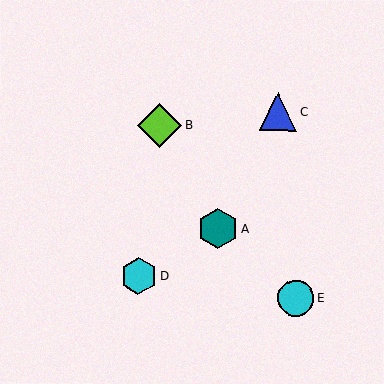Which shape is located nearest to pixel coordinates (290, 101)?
The blue triangle (labeled C) at (278, 112) is nearest to that location.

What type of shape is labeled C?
Shape C is a blue triangle.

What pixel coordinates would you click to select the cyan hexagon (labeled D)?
Click at (139, 276) to select the cyan hexagon D.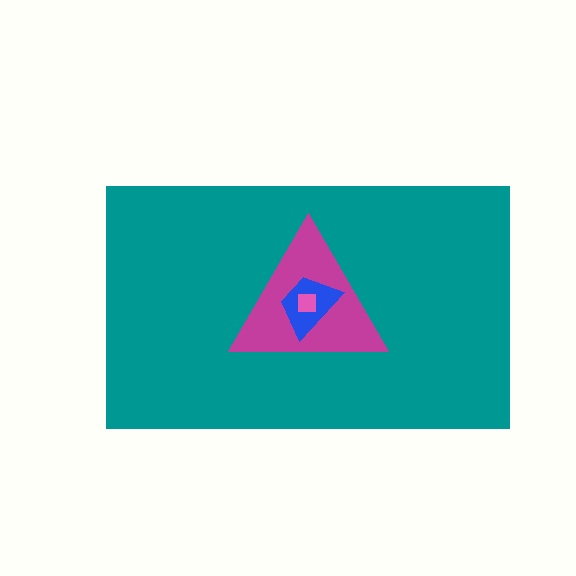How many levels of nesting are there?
4.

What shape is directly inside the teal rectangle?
The magenta triangle.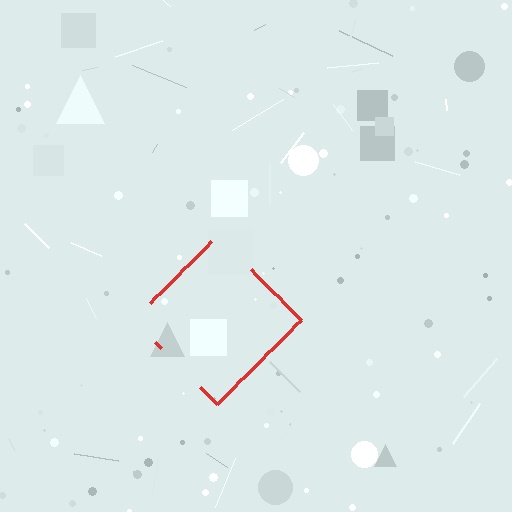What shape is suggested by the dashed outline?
The dashed outline suggests a diamond.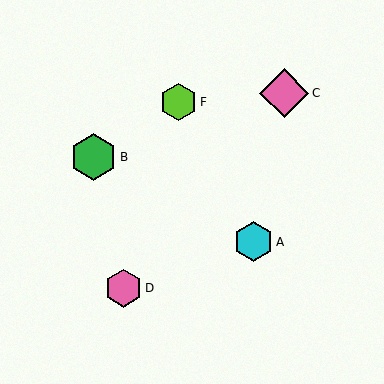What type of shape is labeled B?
Shape B is a green hexagon.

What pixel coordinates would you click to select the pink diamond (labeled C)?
Click at (284, 93) to select the pink diamond C.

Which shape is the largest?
The pink diamond (labeled C) is the largest.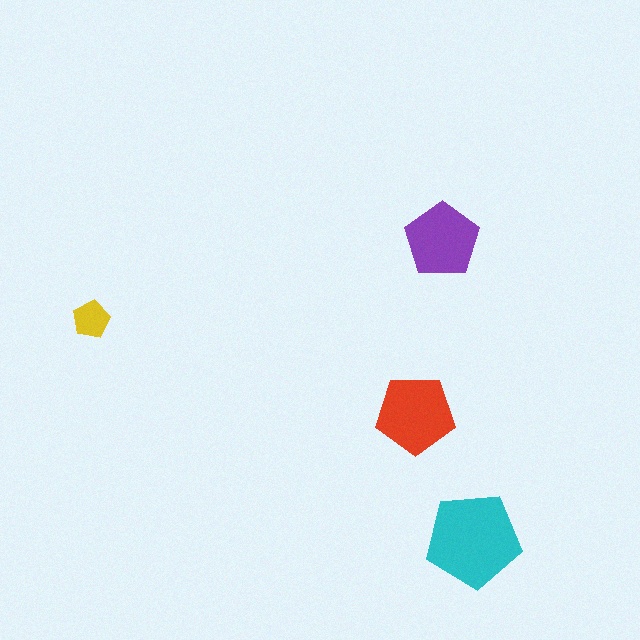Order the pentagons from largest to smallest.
the cyan one, the red one, the purple one, the yellow one.